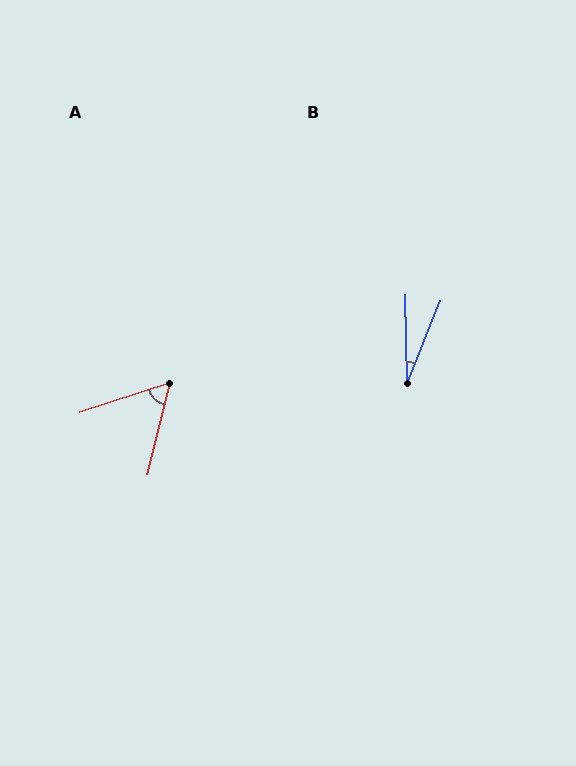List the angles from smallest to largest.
B (23°), A (58°).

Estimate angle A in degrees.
Approximately 58 degrees.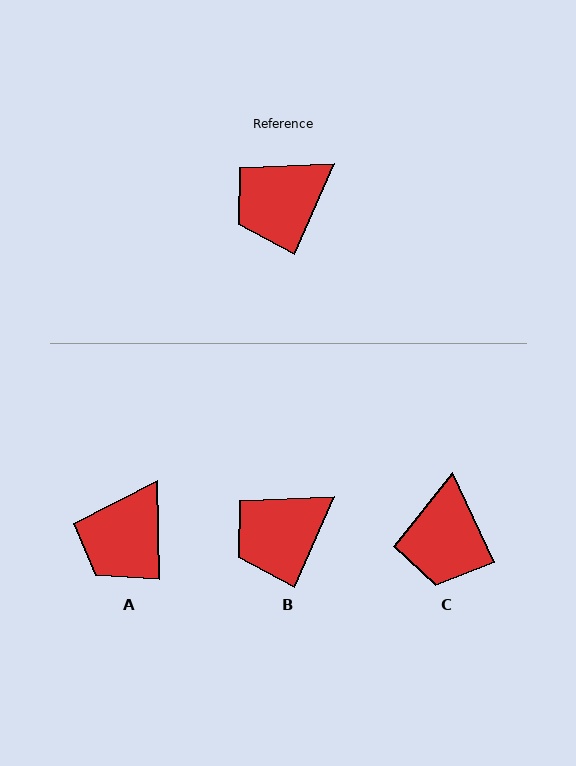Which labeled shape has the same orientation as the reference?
B.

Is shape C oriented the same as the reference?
No, it is off by about 49 degrees.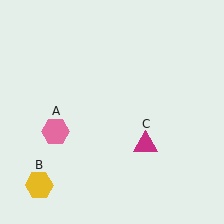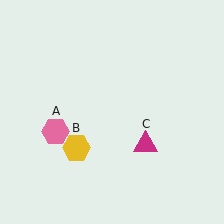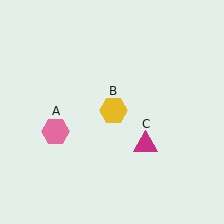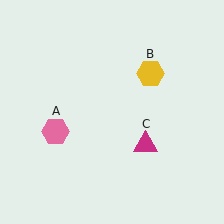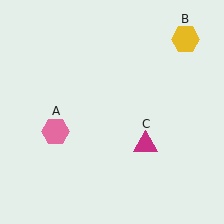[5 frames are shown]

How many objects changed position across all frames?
1 object changed position: yellow hexagon (object B).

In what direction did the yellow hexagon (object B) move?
The yellow hexagon (object B) moved up and to the right.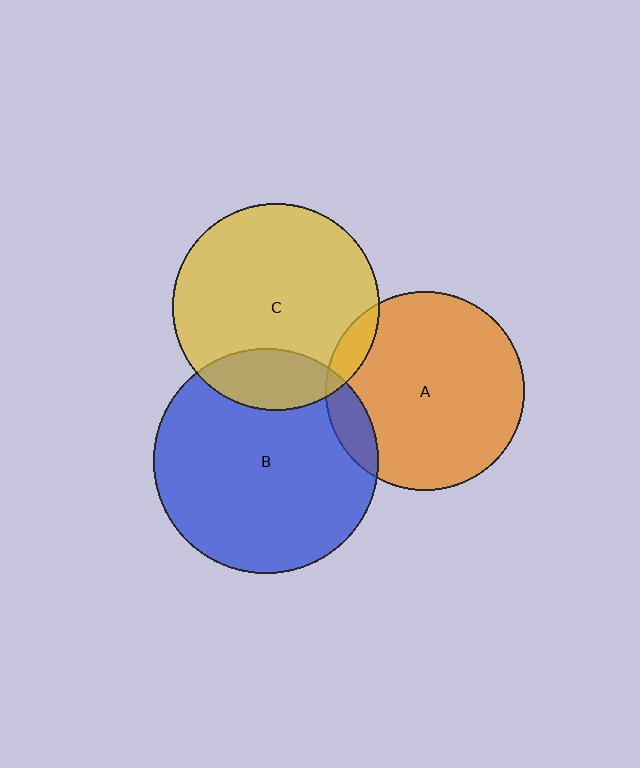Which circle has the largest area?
Circle B (blue).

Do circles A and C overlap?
Yes.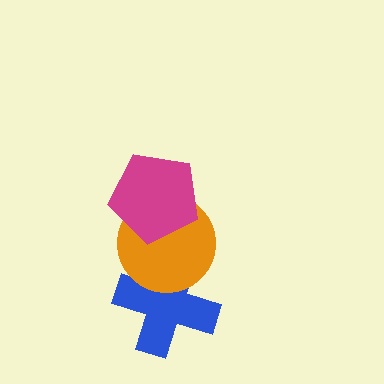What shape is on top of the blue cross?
The orange circle is on top of the blue cross.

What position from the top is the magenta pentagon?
The magenta pentagon is 1st from the top.